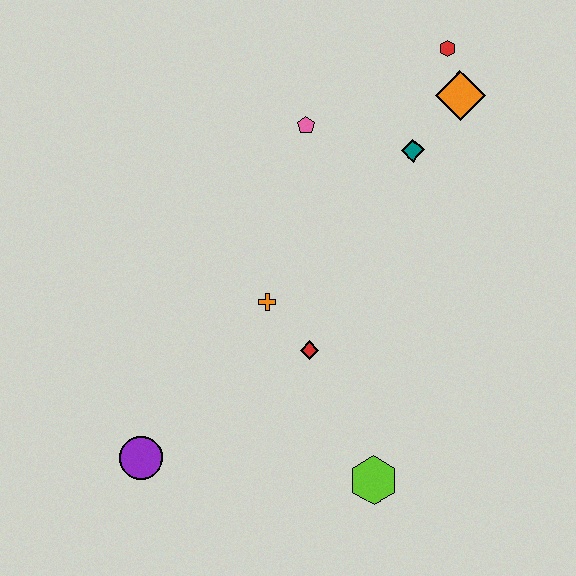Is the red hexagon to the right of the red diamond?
Yes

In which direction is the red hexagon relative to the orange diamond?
The red hexagon is above the orange diamond.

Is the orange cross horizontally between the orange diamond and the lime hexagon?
No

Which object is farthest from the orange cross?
The red hexagon is farthest from the orange cross.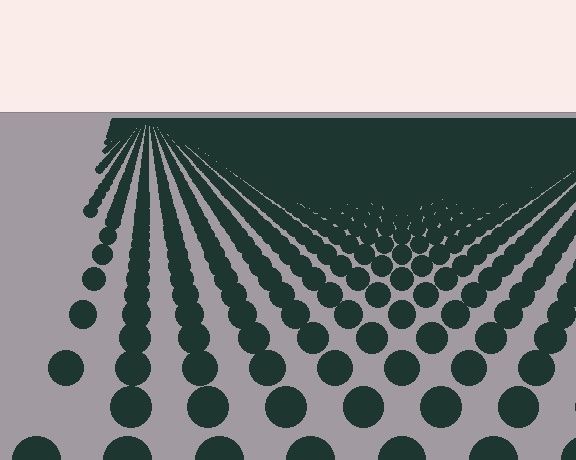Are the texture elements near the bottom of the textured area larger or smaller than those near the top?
Larger. Near the bottom, elements are closer to the viewer and appear at a bigger on-screen size.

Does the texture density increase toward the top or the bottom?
Density increases toward the top.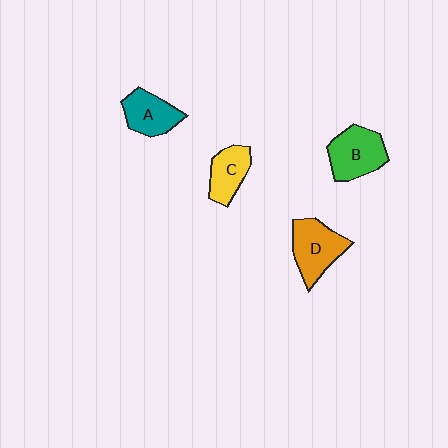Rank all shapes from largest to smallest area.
From largest to smallest: B (green), D (orange), A (teal), C (yellow).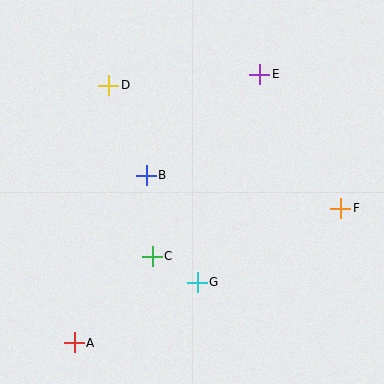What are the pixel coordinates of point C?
Point C is at (152, 256).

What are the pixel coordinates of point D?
Point D is at (109, 85).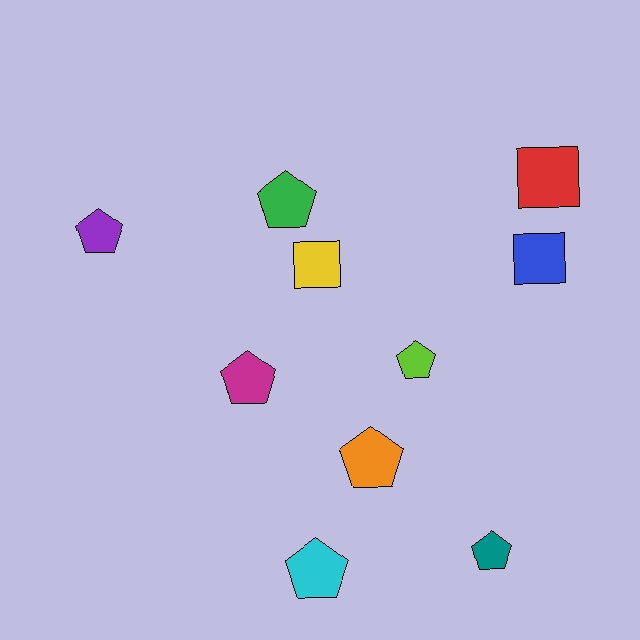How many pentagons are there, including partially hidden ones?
There are 7 pentagons.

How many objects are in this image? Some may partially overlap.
There are 10 objects.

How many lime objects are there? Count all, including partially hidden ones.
There is 1 lime object.